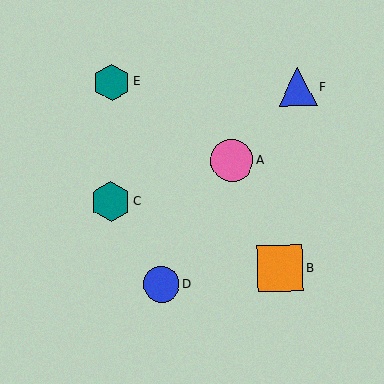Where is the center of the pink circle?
The center of the pink circle is at (232, 161).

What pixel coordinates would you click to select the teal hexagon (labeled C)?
Click at (111, 202) to select the teal hexagon C.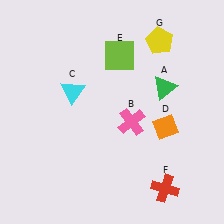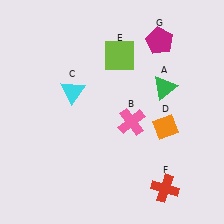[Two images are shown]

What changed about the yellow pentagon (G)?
In Image 1, G is yellow. In Image 2, it changed to magenta.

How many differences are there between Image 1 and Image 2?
There is 1 difference between the two images.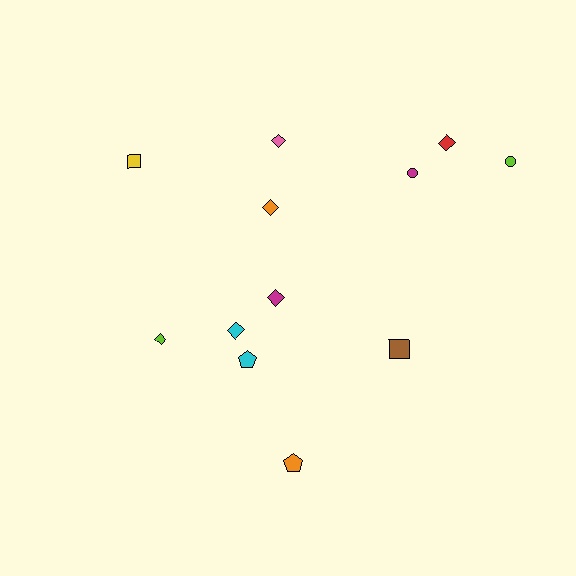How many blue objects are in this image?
There are no blue objects.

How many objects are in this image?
There are 12 objects.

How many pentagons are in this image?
There are 2 pentagons.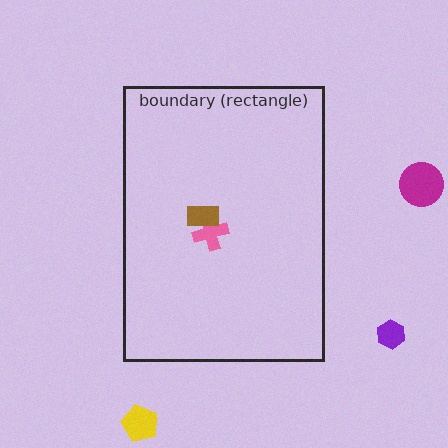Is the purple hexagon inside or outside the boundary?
Outside.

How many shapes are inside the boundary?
2 inside, 3 outside.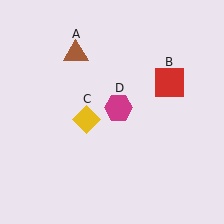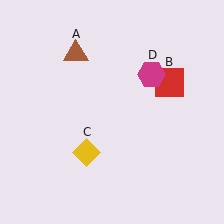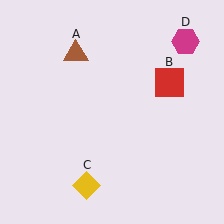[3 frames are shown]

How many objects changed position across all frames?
2 objects changed position: yellow diamond (object C), magenta hexagon (object D).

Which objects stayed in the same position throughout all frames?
Brown triangle (object A) and red square (object B) remained stationary.